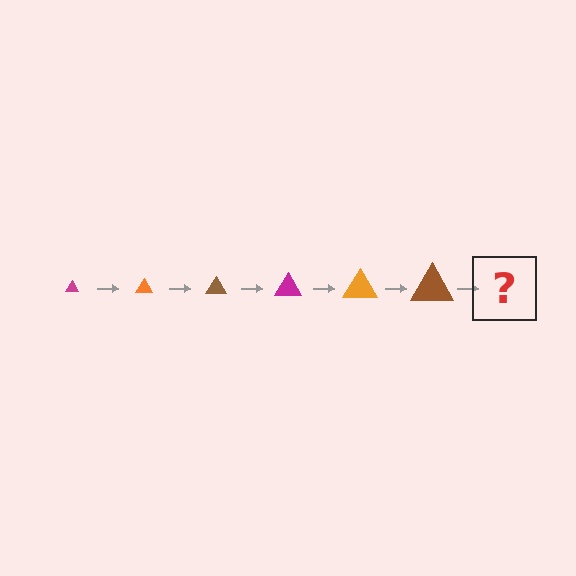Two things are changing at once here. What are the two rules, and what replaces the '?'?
The two rules are that the triangle grows larger each step and the color cycles through magenta, orange, and brown. The '?' should be a magenta triangle, larger than the previous one.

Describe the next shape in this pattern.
It should be a magenta triangle, larger than the previous one.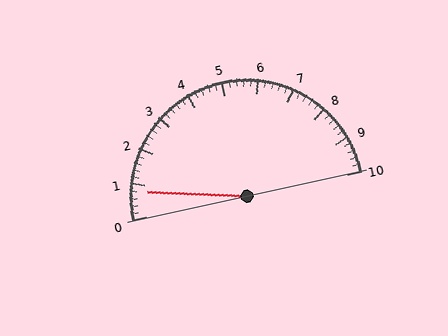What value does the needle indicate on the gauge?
The needle indicates approximately 0.8.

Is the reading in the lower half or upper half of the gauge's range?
The reading is in the lower half of the range (0 to 10).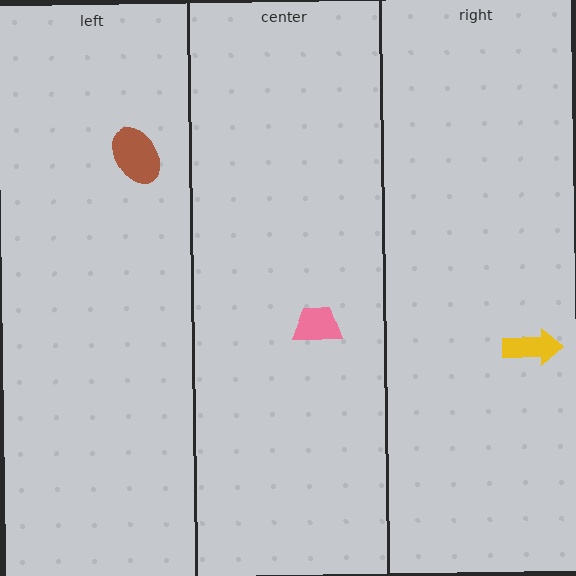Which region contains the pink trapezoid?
The center region.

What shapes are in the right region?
The yellow arrow.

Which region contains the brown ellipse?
The left region.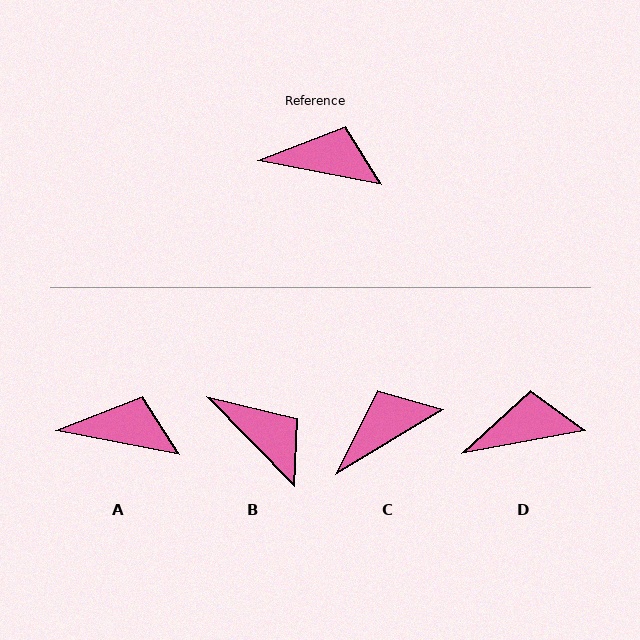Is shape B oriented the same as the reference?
No, it is off by about 35 degrees.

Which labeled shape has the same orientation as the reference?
A.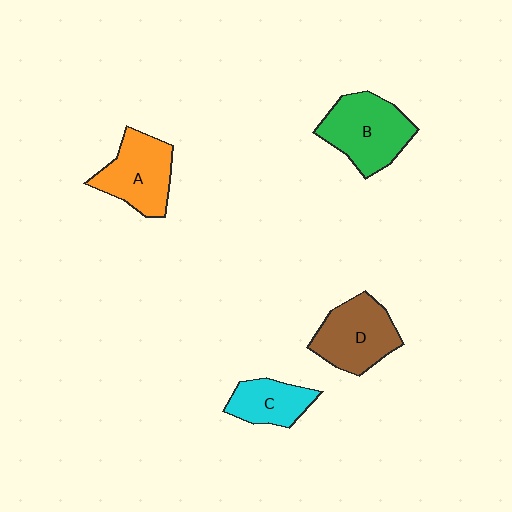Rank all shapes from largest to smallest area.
From largest to smallest: B (green), D (brown), A (orange), C (cyan).